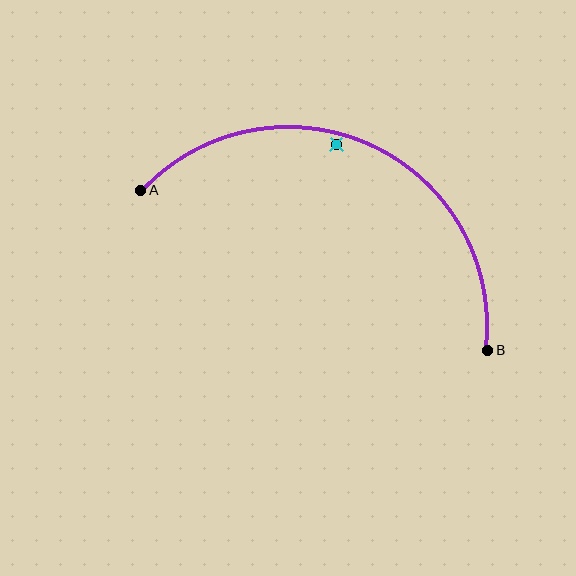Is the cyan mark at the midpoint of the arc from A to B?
No — the cyan mark does not lie on the arc at all. It sits slightly inside the curve.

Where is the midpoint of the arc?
The arc midpoint is the point on the curve farthest from the straight line joining A and B. It sits above that line.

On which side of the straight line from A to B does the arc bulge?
The arc bulges above the straight line connecting A and B.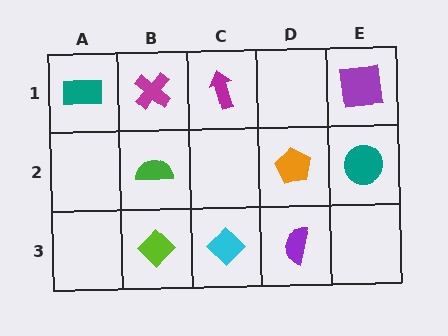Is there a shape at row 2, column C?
No, that cell is empty.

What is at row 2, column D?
An orange pentagon.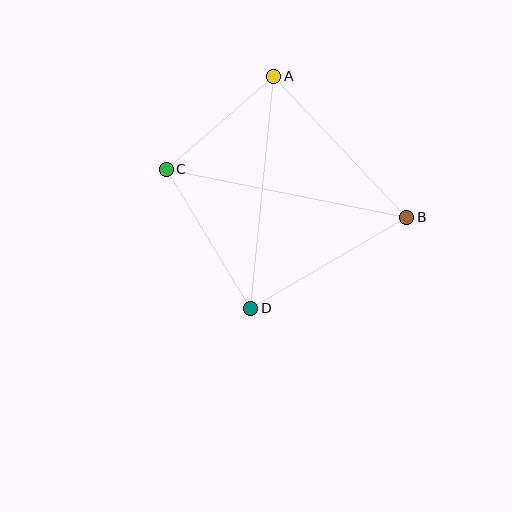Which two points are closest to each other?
Points A and C are closest to each other.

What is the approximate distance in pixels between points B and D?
The distance between B and D is approximately 181 pixels.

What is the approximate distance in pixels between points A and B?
The distance between A and B is approximately 194 pixels.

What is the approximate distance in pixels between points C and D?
The distance between C and D is approximately 163 pixels.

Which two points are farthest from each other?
Points B and C are farthest from each other.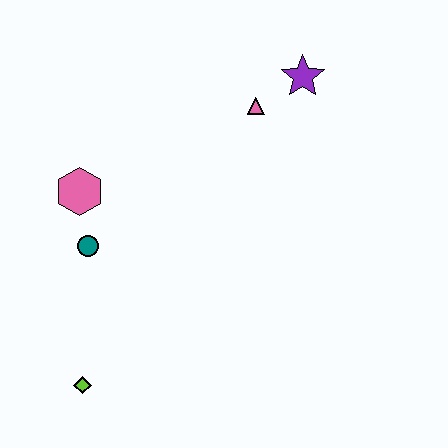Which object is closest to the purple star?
The pink triangle is closest to the purple star.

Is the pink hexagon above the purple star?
No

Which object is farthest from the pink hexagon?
The purple star is farthest from the pink hexagon.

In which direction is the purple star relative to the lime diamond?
The purple star is above the lime diamond.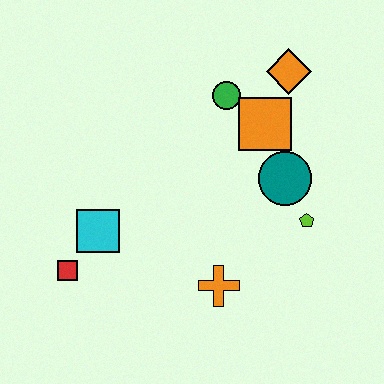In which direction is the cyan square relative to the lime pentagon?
The cyan square is to the left of the lime pentagon.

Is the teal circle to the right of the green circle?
Yes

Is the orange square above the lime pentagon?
Yes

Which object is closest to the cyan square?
The red square is closest to the cyan square.